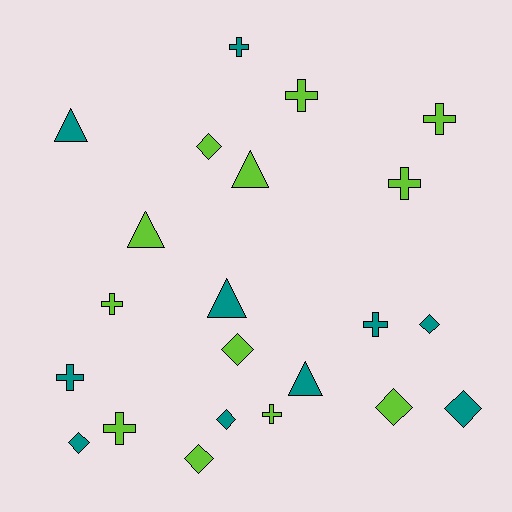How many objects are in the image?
There are 22 objects.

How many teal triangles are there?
There are 3 teal triangles.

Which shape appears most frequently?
Cross, with 9 objects.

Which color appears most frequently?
Lime, with 12 objects.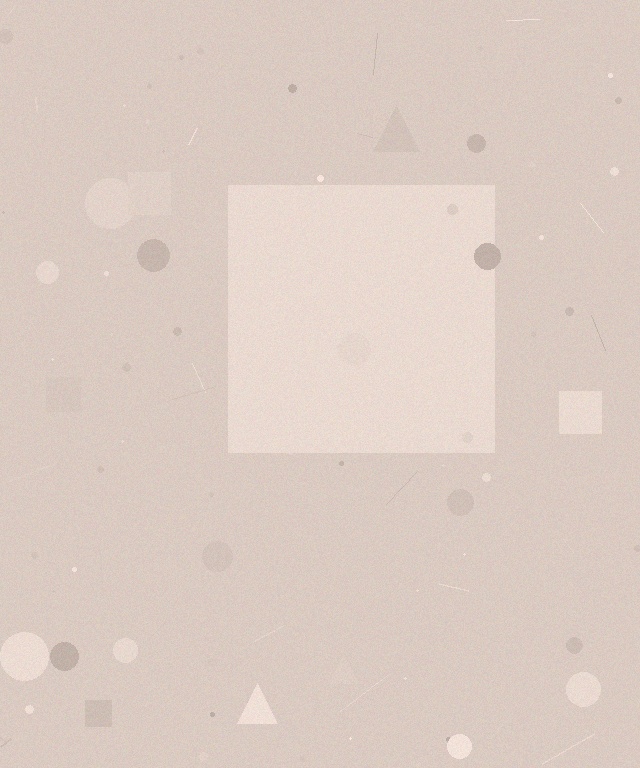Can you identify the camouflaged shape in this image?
The camouflaged shape is a square.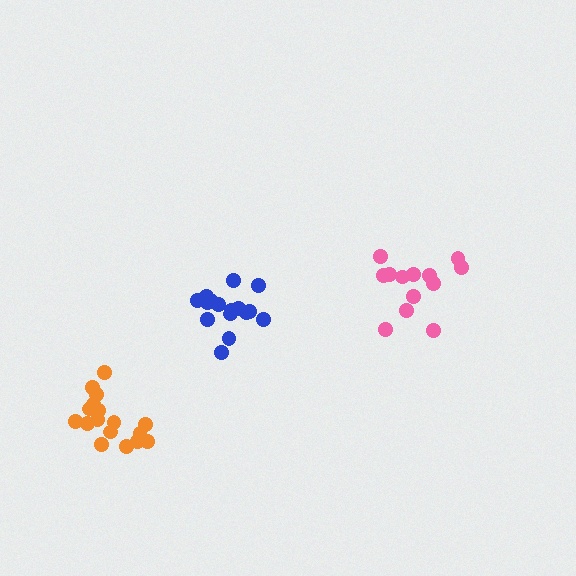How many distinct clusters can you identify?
There are 3 distinct clusters.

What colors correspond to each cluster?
The clusters are colored: orange, blue, pink.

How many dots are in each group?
Group 1: 17 dots, Group 2: 16 dots, Group 3: 13 dots (46 total).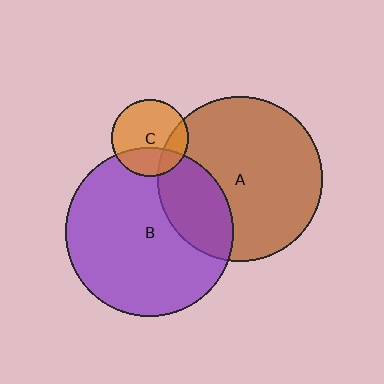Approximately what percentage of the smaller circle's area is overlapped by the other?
Approximately 20%.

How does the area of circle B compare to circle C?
Approximately 4.8 times.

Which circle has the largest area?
Circle B (purple).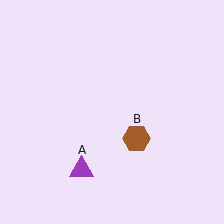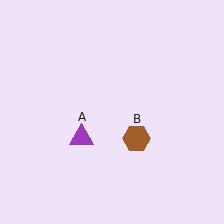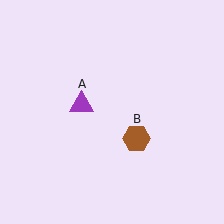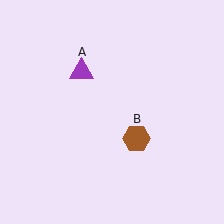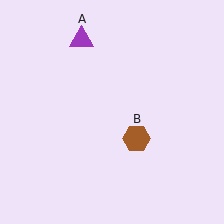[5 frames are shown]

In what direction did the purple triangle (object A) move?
The purple triangle (object A) moved up.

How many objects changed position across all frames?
1 object changed position: purple triangle (object A).